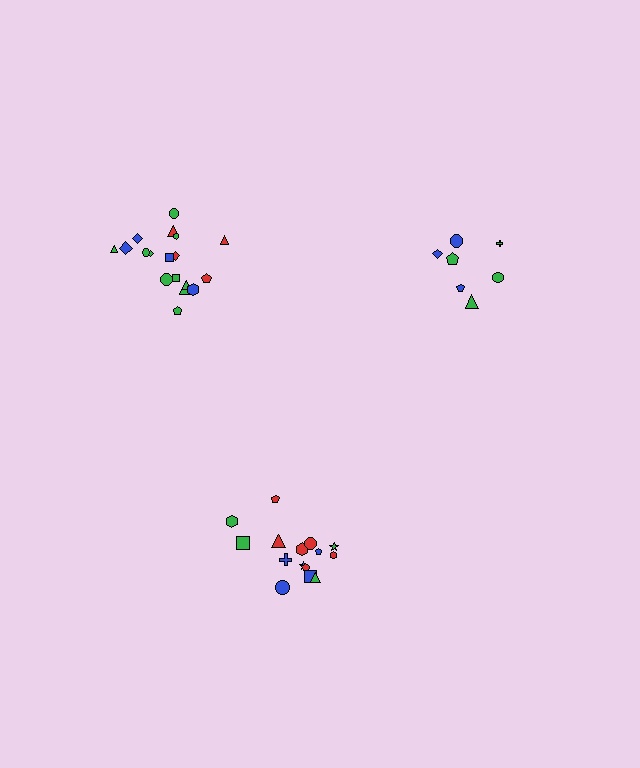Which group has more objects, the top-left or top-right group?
The top-left group.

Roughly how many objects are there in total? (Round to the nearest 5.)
Roughly 40 objects in total.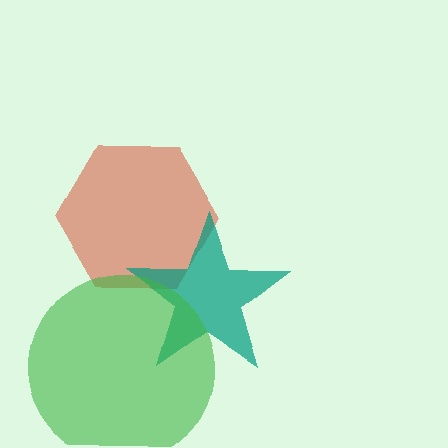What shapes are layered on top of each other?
The layered shapes are: a red hexagon, a teal star, a green circle.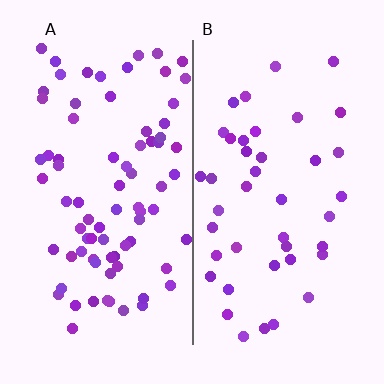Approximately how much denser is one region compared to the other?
Approximately 1.9× — region A over region B.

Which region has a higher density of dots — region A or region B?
A (the left).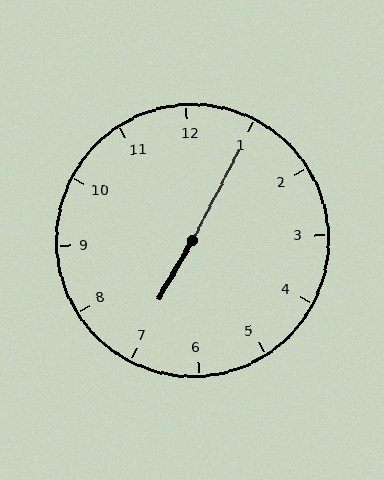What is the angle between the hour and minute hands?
Approximately 178 degrees.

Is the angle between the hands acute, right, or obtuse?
It is obtuse.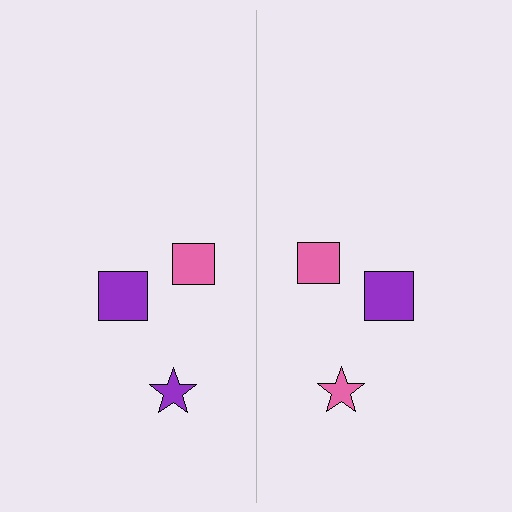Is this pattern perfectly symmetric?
No, the pattern is not perfectly symmetric. The pink star on the right side breaks the symmetry — its mirror counterpart is purple.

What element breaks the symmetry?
The pink star on the right side breaks the symmetry — its mirror counterpart is purple.